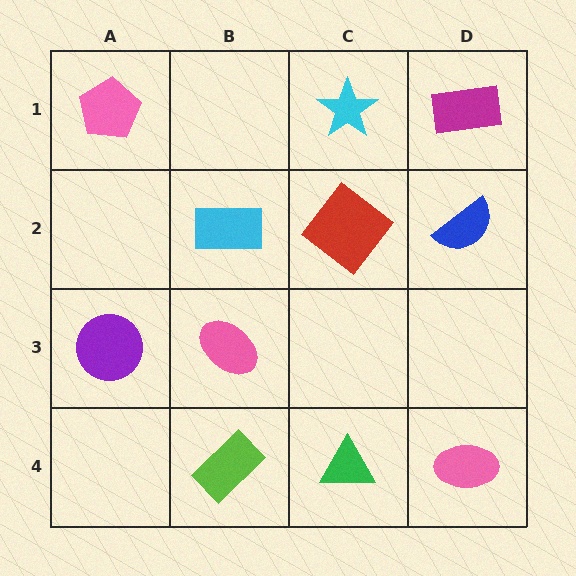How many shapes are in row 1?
3 shapes.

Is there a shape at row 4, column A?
No, that cell is empty.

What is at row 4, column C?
A green triangle.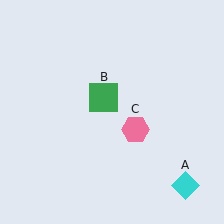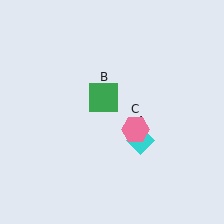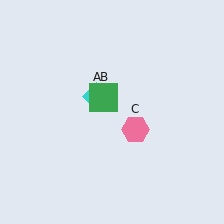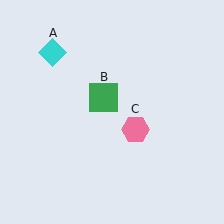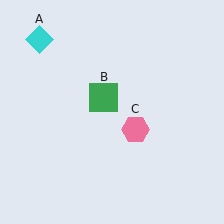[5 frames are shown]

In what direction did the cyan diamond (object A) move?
The cyan diamond (object A) moved up and to the left.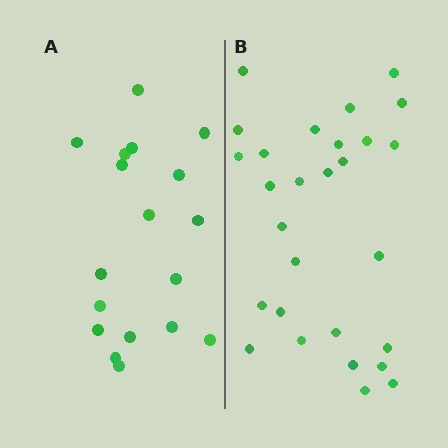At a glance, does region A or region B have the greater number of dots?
Region B (the right region) has more dots.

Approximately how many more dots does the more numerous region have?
Region B has roughly 10 or so more dots than region A.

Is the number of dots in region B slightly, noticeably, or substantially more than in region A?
Region B has substantially more. The ratio is roughly 1.6 to 1.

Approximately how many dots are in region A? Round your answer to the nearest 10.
About 20 dots. (The exact count is 18, which rounds to 20.)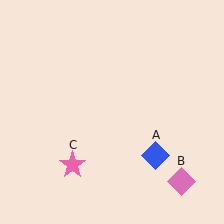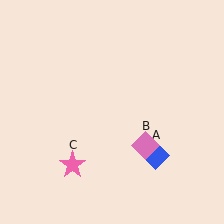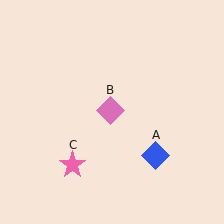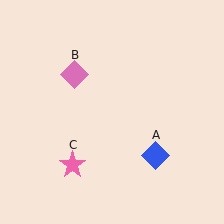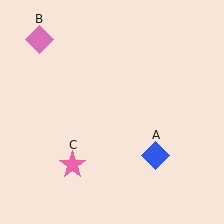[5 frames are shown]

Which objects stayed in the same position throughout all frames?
Blue diamond (object A) and pink star (object C) remained stationary.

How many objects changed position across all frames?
1 object changed position: pink diamond (object B).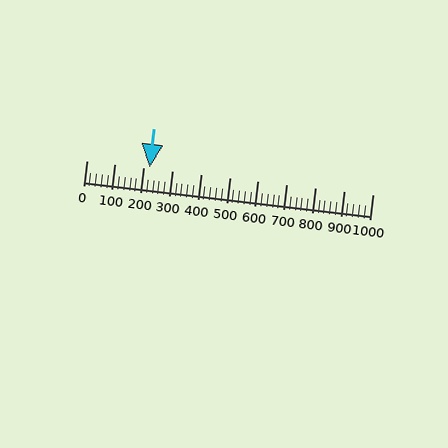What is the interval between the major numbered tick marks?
The major tick marks are spaced 100 units apart.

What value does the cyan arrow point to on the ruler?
The cyan arrow points to approximately 220.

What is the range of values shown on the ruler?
The ruler shows values from 0 to 1000.